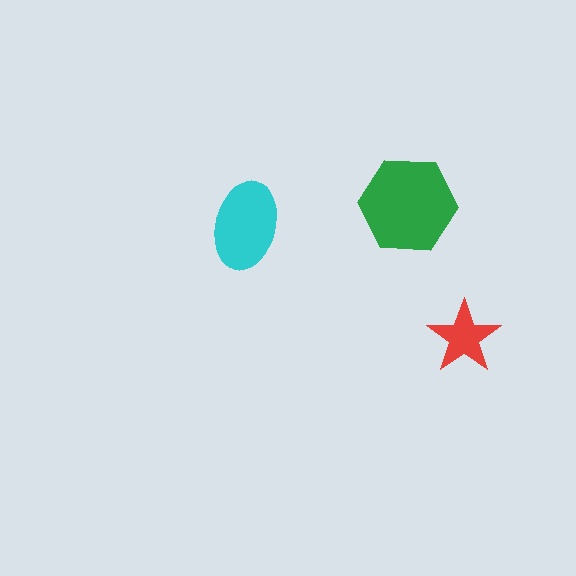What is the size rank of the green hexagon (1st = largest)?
1st.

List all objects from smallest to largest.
The red star, the cyan ellipse, the green hexagon.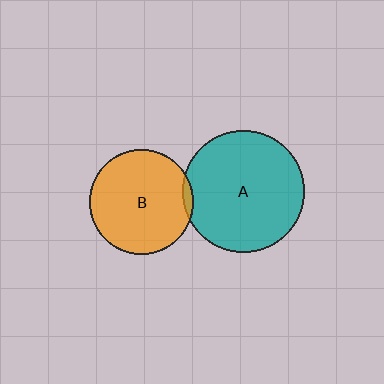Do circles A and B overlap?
Yes.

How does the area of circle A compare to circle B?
Approximately 1.4 times.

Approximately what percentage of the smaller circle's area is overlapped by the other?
Approximately 5%.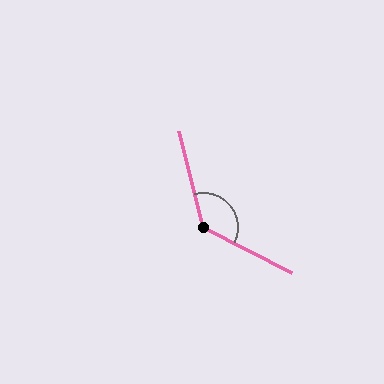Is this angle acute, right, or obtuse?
It is obtuse.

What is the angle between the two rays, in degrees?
Approximately 131 degrees.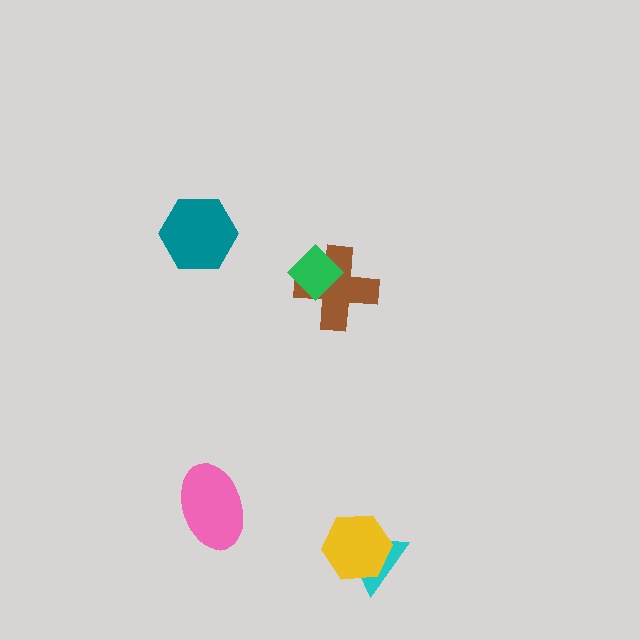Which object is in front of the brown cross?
The green diamond is in front of the brown cross.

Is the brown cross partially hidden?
Yes, it is partially covered by another shape.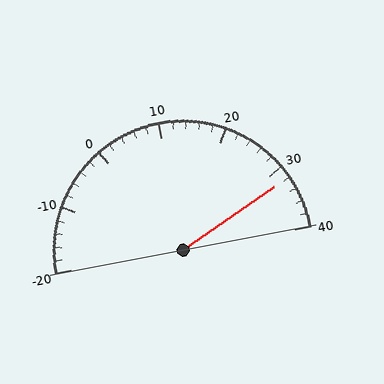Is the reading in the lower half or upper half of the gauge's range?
The reading is in the upper half of the range (-20 to 40).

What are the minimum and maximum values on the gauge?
The gauge ranges from -20 to 40.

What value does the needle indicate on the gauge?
The needle indicates approximately 32.